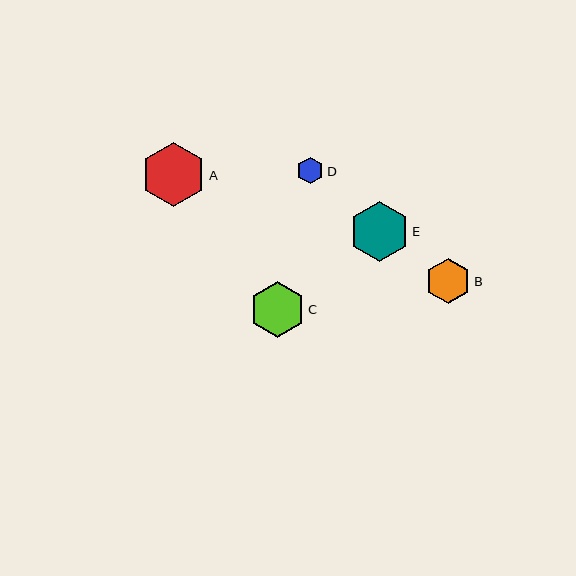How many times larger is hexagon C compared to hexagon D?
Hexagon C is approximately 2.1 times the size of hexagon D.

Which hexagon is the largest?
Hexagon A is the largest with a size of approximately 64 pixels.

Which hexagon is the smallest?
Hexagon D is the smallest with a size of approximately 27 pixels.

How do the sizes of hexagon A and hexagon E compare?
Hexagon A and hexagon E are approximately the same size.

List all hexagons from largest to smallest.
From largest to smallest: A, E, C, B, D.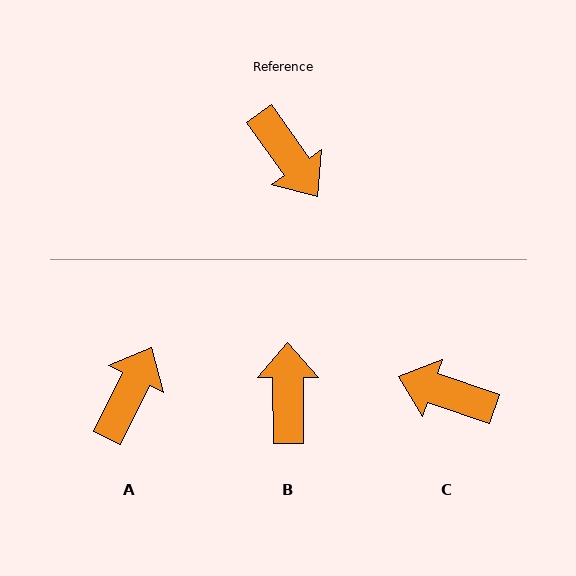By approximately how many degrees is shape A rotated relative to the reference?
Approximately 118 degrees counter-clockwise.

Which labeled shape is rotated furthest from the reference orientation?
B, about 145 degrees away.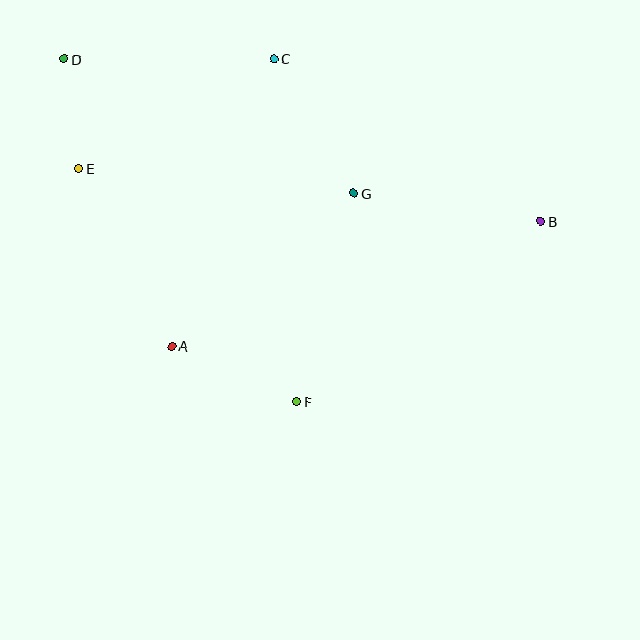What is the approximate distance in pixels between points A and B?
The distance between A and B is approximately 389 pixels.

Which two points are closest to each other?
Points D and E are closest to each other.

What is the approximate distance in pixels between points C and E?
The distance between C and E is approximately 224 pixels.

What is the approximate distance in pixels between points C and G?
The distance between C and G is approximately 157 pixels.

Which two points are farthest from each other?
Points B and D are farthest from each other.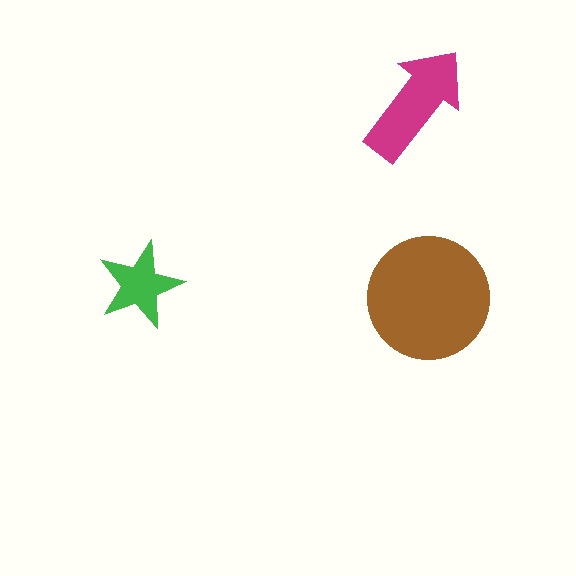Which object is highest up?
The magenta arrow is topmost.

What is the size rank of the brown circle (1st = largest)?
1st.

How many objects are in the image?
There are 3 objects in the image.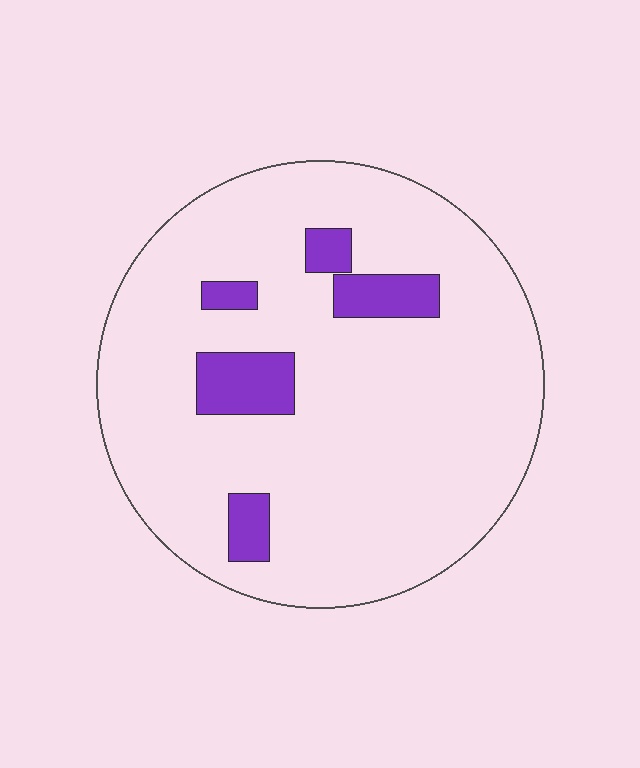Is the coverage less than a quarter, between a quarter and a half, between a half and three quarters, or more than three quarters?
Less than a quarter.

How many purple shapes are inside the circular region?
5.